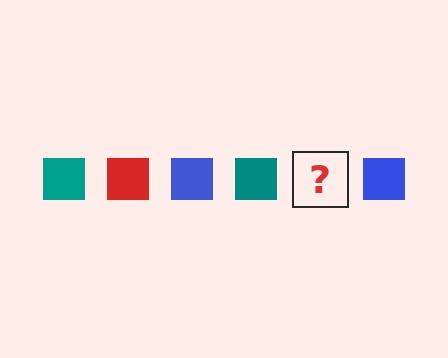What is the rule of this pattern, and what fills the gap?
The rule is that the pattern cycles through teal, red, blue squares. The gap should be filled with a red square.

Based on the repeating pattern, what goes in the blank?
The blank should be a red square.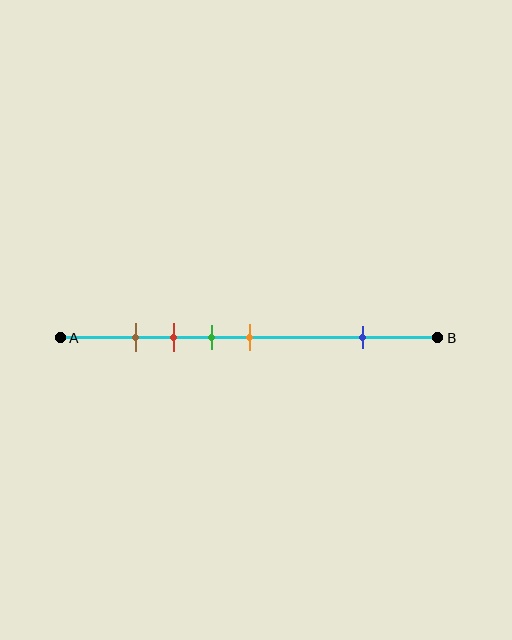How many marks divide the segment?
There are 5 marks dividing the segment.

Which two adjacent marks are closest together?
The brown and red marks are the closest adjacent pair.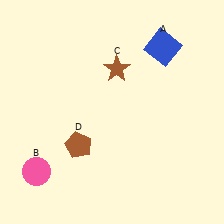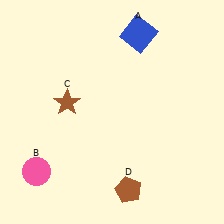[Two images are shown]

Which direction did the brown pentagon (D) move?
The brown pentagon (D) moved right.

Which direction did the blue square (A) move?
The blue square (A) moved left.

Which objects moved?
The objects that moved are: the blue square (A), the brown star (C), the brown pentagon (D).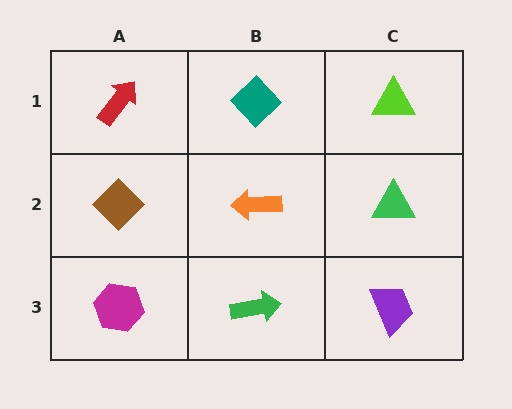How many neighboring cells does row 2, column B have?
4.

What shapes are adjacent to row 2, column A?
A red arrow (row 1, column A), a magenta hexagon (row 3, column A), an orange arrow (row 2, column B).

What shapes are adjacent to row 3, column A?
A brown diamond (row 2, column A), a green arrow (row 3, column B).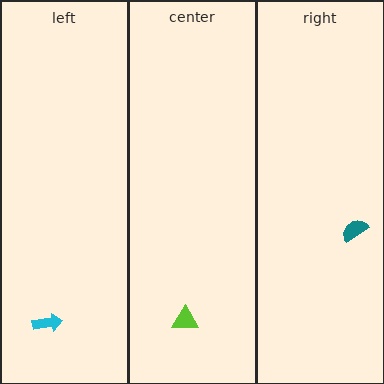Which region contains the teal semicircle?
The right region.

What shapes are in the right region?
The teal semicircle.